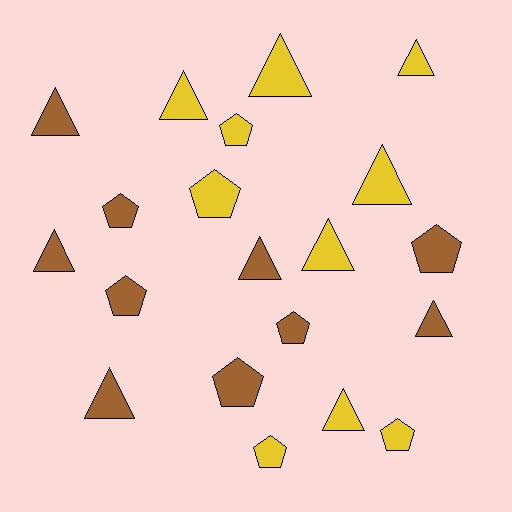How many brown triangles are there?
There are 5 brown triangles.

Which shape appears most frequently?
Triangle, with 11 objects.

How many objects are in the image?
There are 20 objects.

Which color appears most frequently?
Brown, with 10 objects.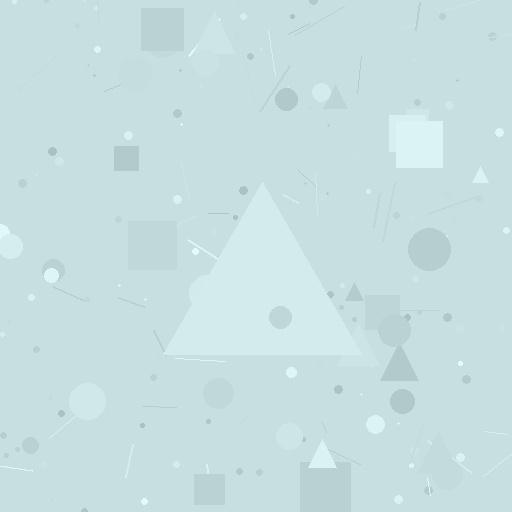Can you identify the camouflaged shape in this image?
The camouflaged shape is a triangle.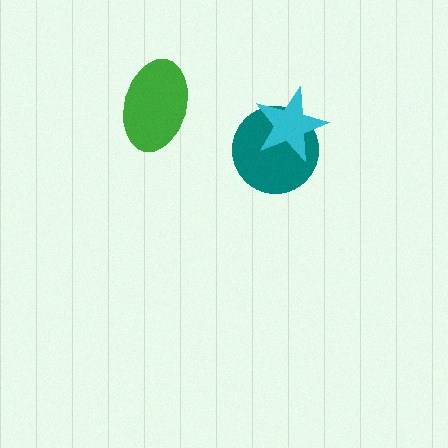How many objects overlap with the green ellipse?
0 objects overlap with the green ellipse.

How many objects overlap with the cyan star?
1 object overlaps with the cyan star.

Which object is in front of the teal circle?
The cyan star is in front of the teal circle.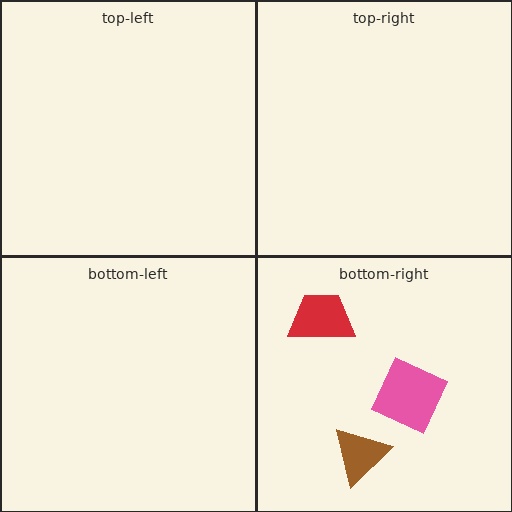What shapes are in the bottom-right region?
The pink diamond, the brown triangle, the red trapezoid.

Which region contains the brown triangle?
The bottom-right region.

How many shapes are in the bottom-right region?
3.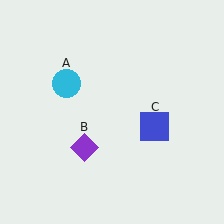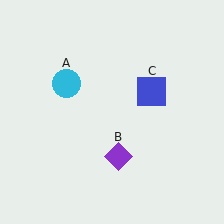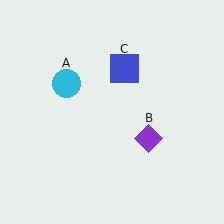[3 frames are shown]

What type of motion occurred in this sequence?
The purple diamond (object B), blue square (object C) rotated counterclockwise around the center of the scene.